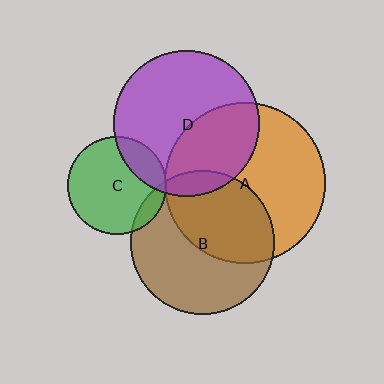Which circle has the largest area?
Circle A (orange).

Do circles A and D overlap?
Yes.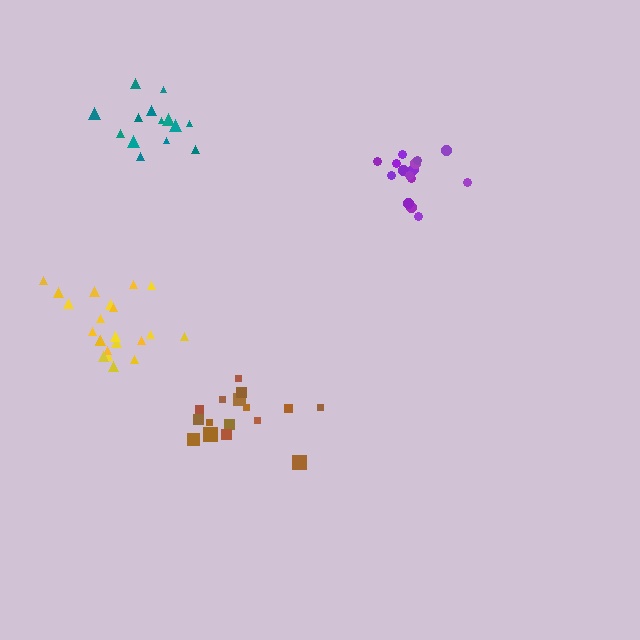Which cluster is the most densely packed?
Brown.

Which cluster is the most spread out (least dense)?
Teal.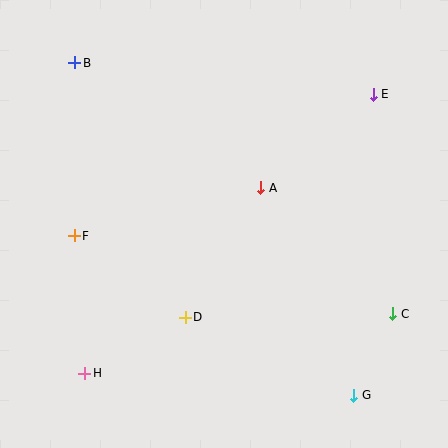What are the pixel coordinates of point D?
Point D is at (185, 317).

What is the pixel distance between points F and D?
The distance between F and D is 138 pixels.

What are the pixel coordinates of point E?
Point E is at (373, 94).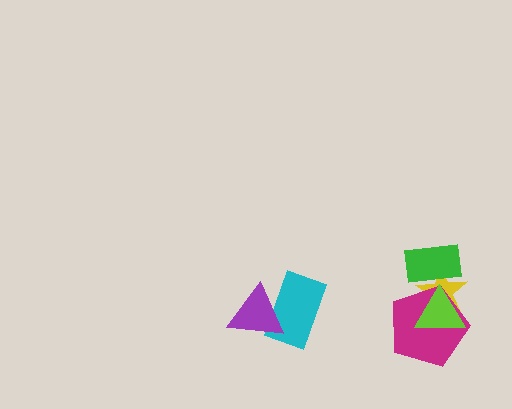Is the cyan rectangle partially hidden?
Yes, it is partially covered by another shape.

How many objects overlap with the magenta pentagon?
2 objects overlap with the magenta pentagon.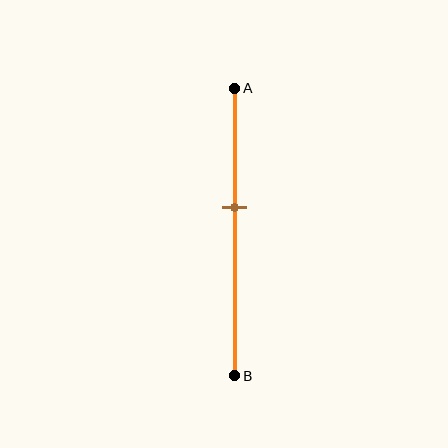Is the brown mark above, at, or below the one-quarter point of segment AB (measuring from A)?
The brown mark is below the one-quarter point of segment AB.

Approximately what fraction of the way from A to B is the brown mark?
The brown mark is approximately 40% of the way from A to B.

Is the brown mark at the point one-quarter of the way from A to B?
No, the mark is at about 40% from A, not at the 25% one-quarter point.